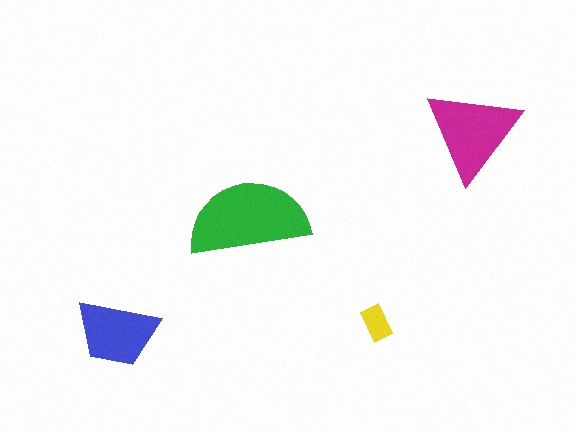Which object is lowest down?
The blue trapezoid is bottommost.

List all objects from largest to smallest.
The green semicircle, the magenta triangle, the blue trapezoid, the yellow rectangle.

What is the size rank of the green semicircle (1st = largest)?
1st.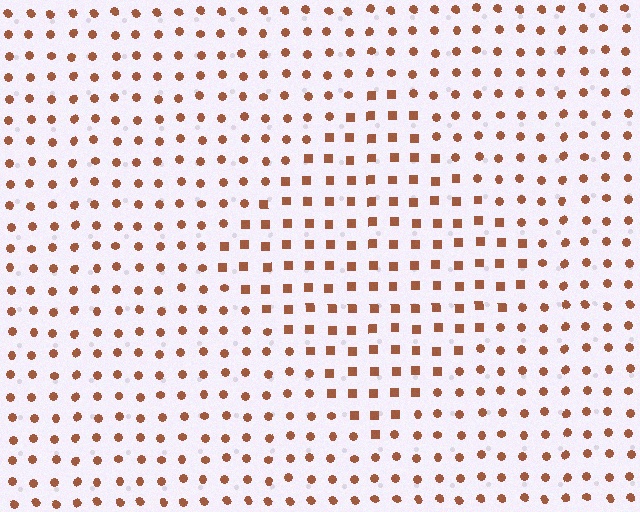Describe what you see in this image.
The image is filled with small brown elements arranged in a uniform grid. A diamond-shaped region contains squares, while the surrounding area contains circles. The boundary is defined purely by the change in element shape.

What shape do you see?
I see a diamond.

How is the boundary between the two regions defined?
The boundary is defined by a change in element shape: squares inside vs. circles outside. All elements share the same color and spacing.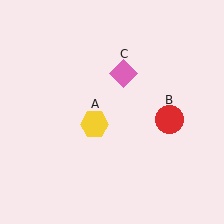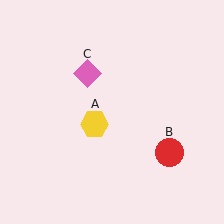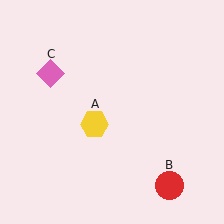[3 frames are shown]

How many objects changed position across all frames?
2 objects changed position: red circle (object B), pink diamond (object C).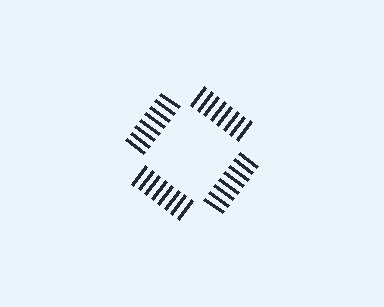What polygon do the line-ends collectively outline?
An illusory square — the line segments terminate on its edges but no continuous stroke is drawn.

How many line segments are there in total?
32 — 8 along each of the 4 edges.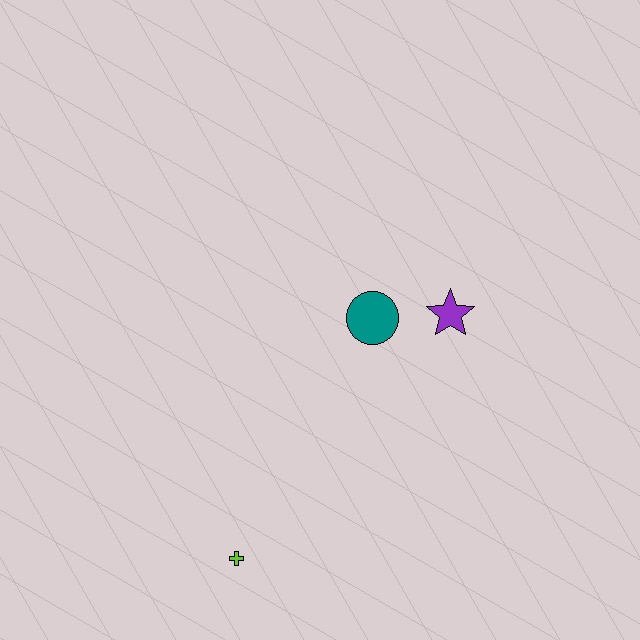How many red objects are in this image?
There are no red objects.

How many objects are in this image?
There are 3 objects.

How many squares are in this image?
There are no squares.